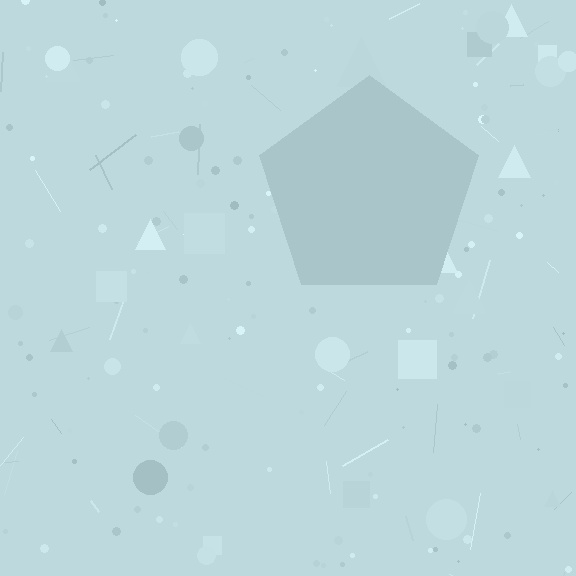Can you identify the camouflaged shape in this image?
The camouflaged shape is a pentagon.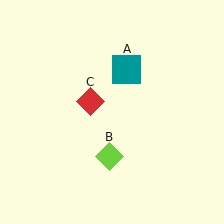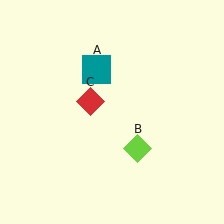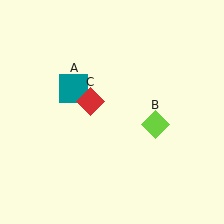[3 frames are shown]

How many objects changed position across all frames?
2 objects changed position: teal square (object A), lime diamond (object B).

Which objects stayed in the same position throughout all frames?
Red diamond (object C) remained stationary.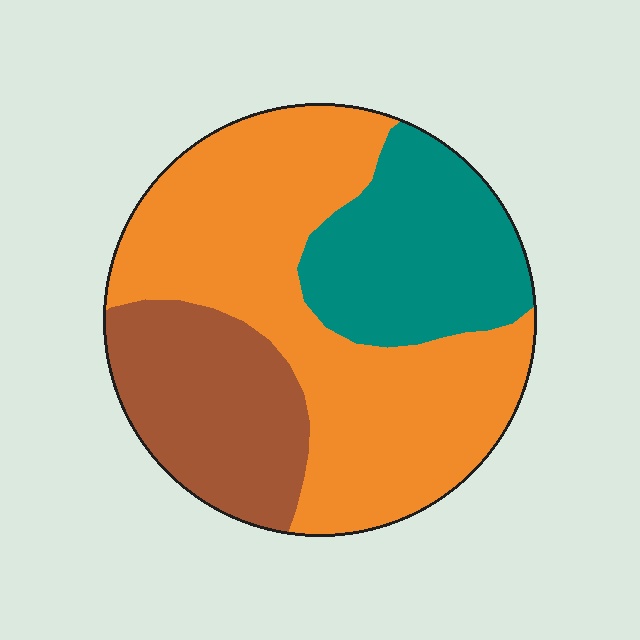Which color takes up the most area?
Orange, at roughly 55%.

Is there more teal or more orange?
Orange.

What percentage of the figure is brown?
Brown covers 23% of the figure.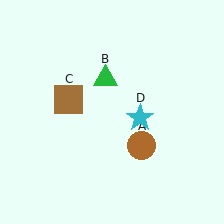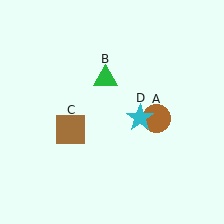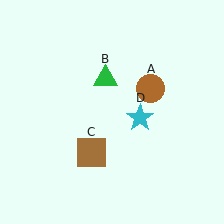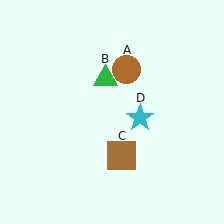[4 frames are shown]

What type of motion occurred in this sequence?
The brown circle (object A), brown square (object C) rotated counterclockwise around the center of the scene.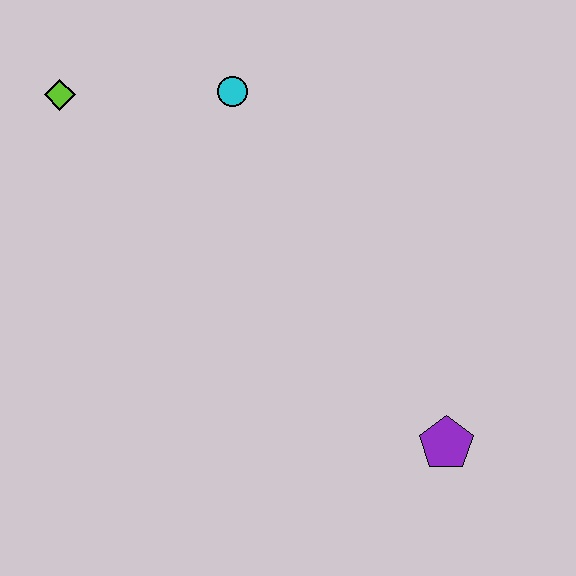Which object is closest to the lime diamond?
The cyan circle is closest to the lime diamond.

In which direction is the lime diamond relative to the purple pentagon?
The lime diamond is to the left of the purple pentagon.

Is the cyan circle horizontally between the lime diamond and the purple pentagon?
Yes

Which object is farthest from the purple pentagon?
The lime diamond is farthest from the purple pentagon.